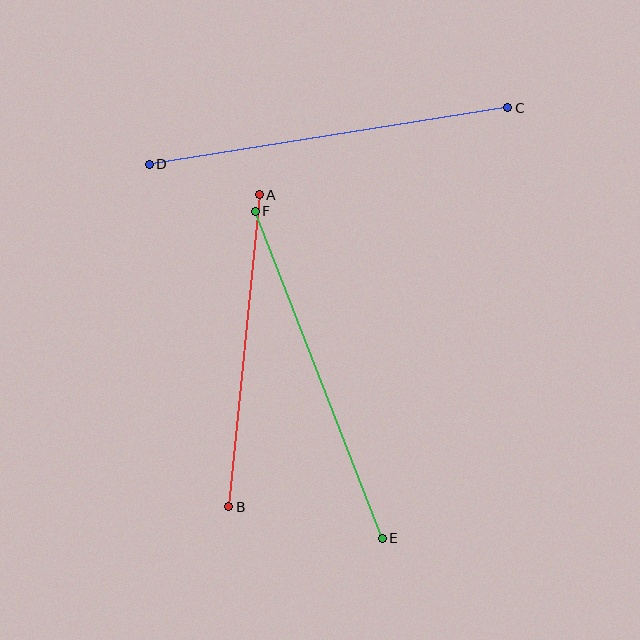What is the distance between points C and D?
The distance is approximately 363 pixels.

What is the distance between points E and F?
The distance is approximately 351 pixels.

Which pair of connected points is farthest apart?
Points C and D are farthest apart.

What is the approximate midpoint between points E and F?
The midpoint is at approximately (319, 375) pixels.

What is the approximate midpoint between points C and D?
The midpoint is at approximately (328, 136) pixels.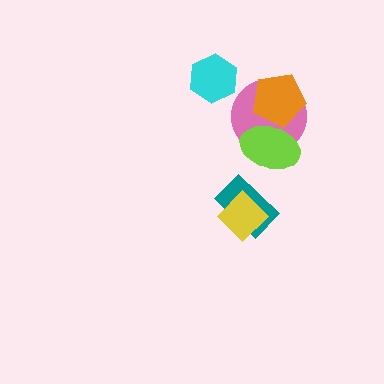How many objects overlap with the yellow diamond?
1 object overlaps with the yellow diamond.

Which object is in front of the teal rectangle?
The yellow diamond is in front of the teal rectangle.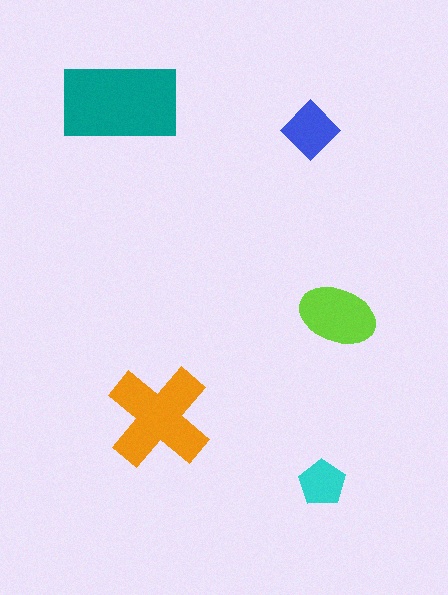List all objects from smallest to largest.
The cyan pentagon, the blue diamond, the lime ellipse, the orange cross, the teal rectangle.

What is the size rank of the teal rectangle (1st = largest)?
1st.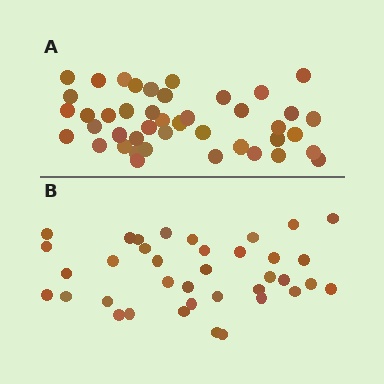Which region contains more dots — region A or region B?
Region A (the top region) has more dots.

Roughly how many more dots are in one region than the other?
Region A has about 6 more dots than region B.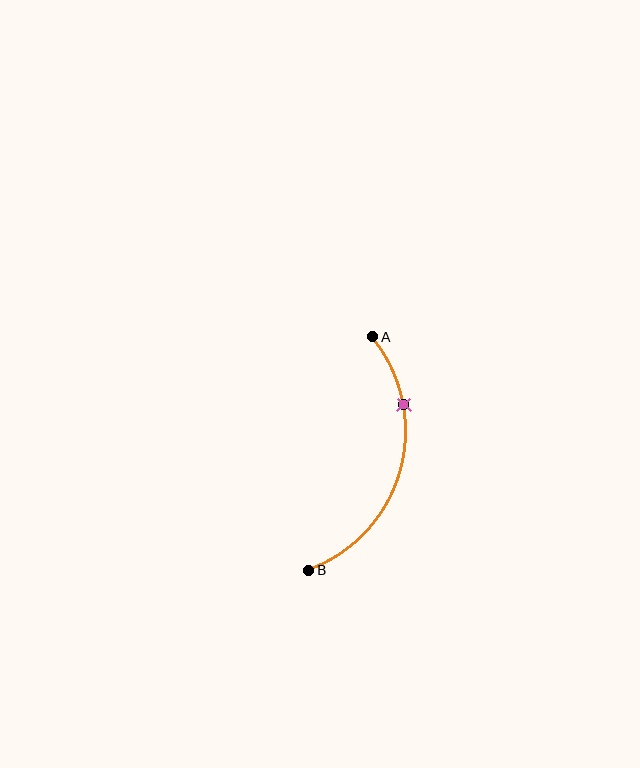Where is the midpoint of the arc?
The arc midpoint is the point on the curve farthest from the straight line joining A and B. It sits to the right of that line.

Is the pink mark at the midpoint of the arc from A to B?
No. The pink mark lies on the arc but is closer to endpoint A. The arc midpoint would be at the point on the curve equidistant along the arc from both A and B.